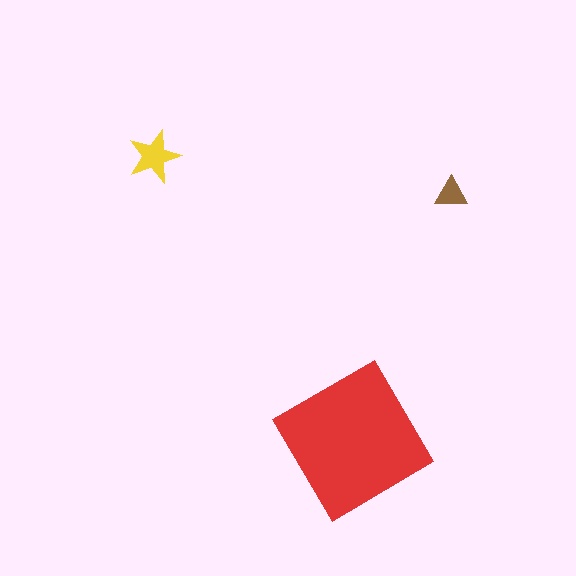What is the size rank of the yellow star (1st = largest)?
2nd.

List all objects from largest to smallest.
The red diamond, the yellow star, the brown triangle.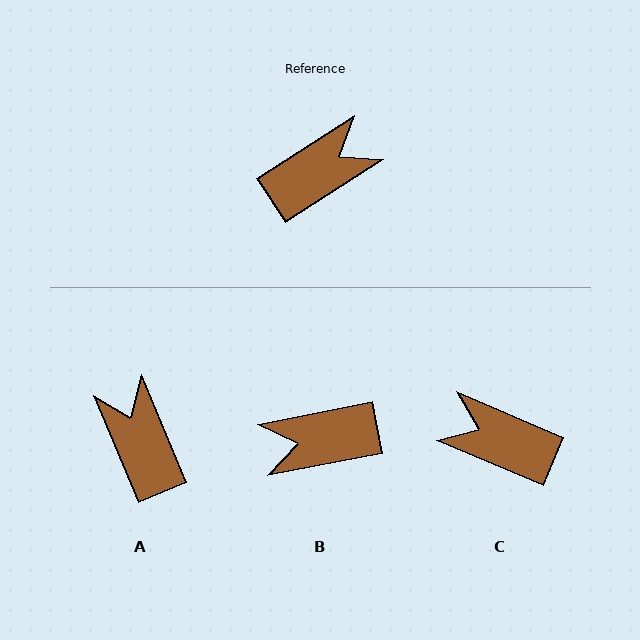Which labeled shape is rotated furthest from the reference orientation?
B, about 158 degrees away.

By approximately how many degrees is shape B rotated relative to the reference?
Approximately 158 degrees counter-clockwise.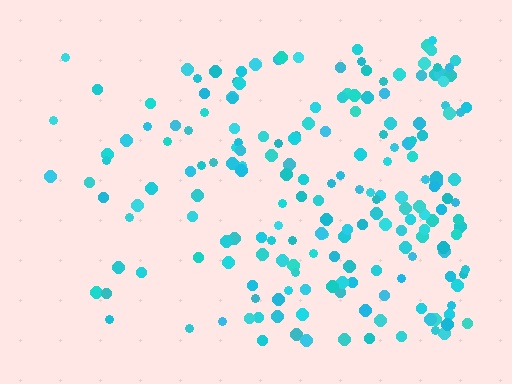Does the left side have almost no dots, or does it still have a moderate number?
Still a moderate number, just noticeably fewer than the right.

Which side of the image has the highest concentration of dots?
The right.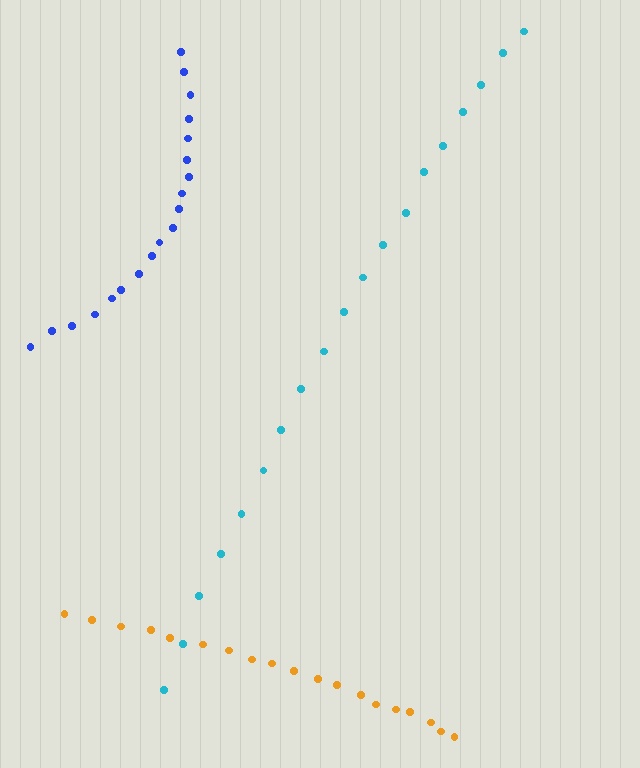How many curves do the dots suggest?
There are 3 distinct paths.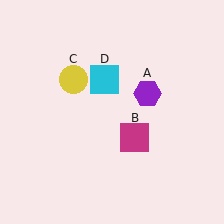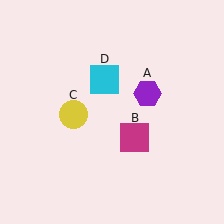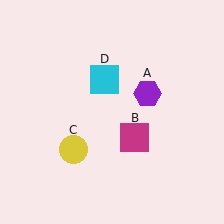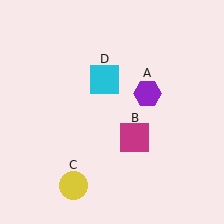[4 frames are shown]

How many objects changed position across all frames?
1 object changed position: yellow circle (object C).